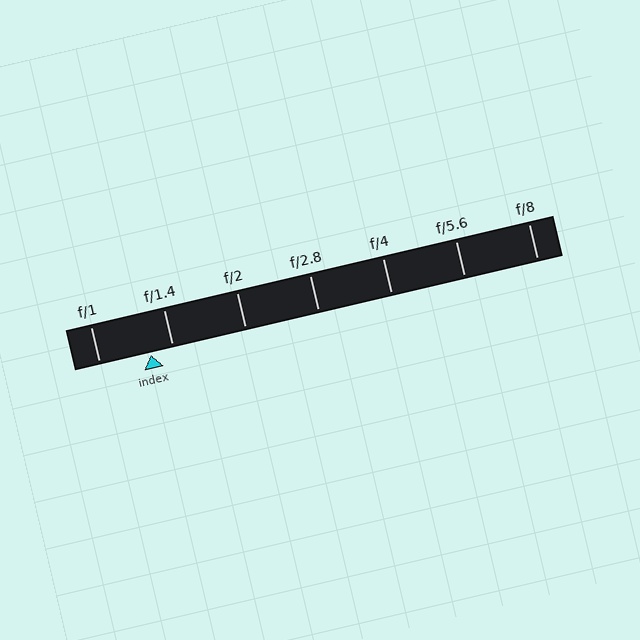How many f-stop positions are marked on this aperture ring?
There are 7 f-stop positions marked.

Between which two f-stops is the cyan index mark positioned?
The index mark is between f/1 and f/1.4.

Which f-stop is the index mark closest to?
The index mark is closest to f/1.4.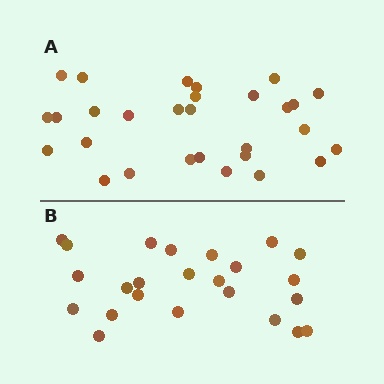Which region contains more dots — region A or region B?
Region A (the top region) has more dots.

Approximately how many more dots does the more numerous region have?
Region A has about 5 more dots than region B.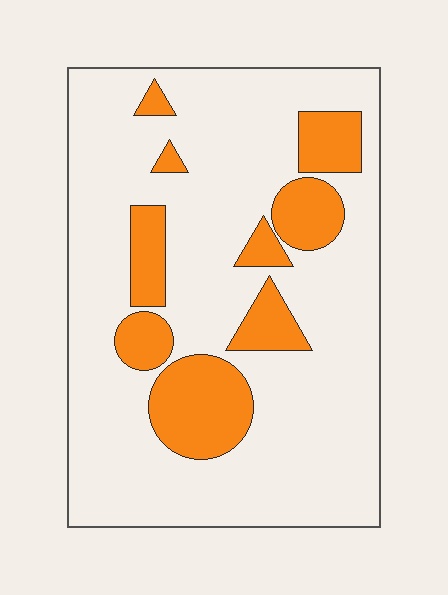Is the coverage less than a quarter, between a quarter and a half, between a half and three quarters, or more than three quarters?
Less than a quarter.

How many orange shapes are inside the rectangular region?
9.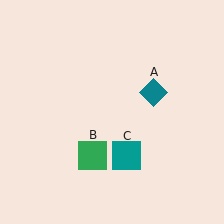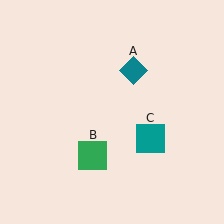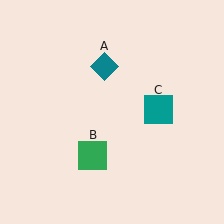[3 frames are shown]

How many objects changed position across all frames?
2 objects changed position: teal diamond (object A), teal square (object C).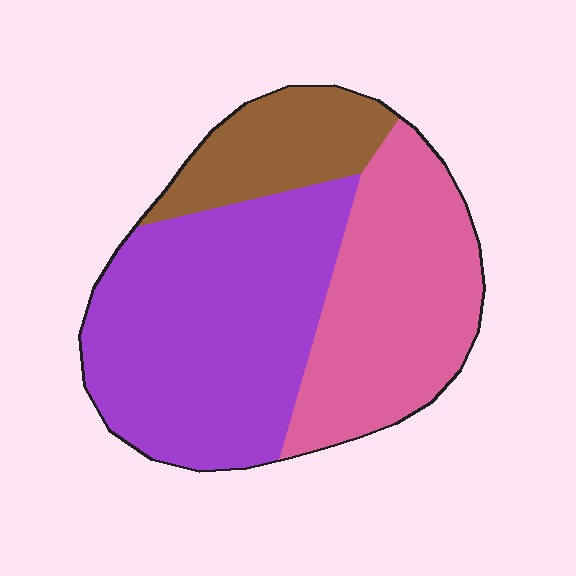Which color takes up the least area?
Brown, at roughly 15%.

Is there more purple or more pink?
Purple.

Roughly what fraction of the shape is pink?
Pink takes up about one third (1/3) of the shape.